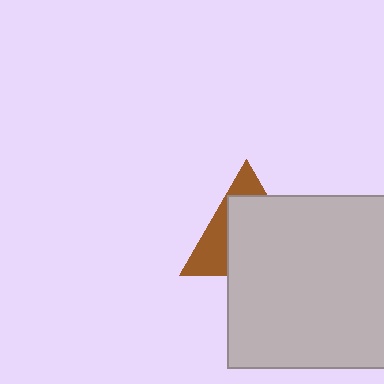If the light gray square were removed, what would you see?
You would see the complete brown triangle.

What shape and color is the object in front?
The object in front is a light gray square.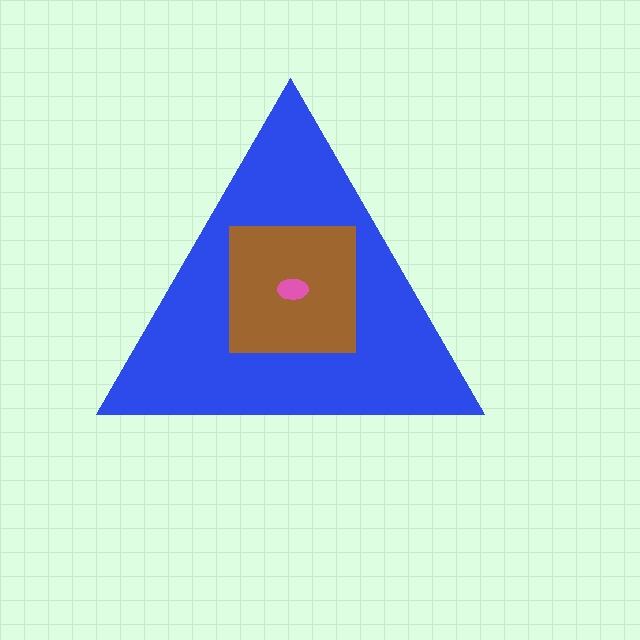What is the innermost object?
The pink ellipse.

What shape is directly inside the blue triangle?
The brown square.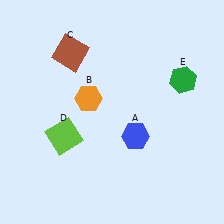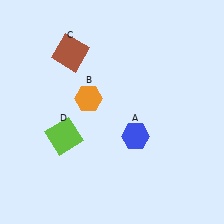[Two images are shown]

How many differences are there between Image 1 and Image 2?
There is 1 difference between the two images.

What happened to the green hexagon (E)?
The green hexagon (E) was removed in Image 2. It was in the top-right area of Image 1.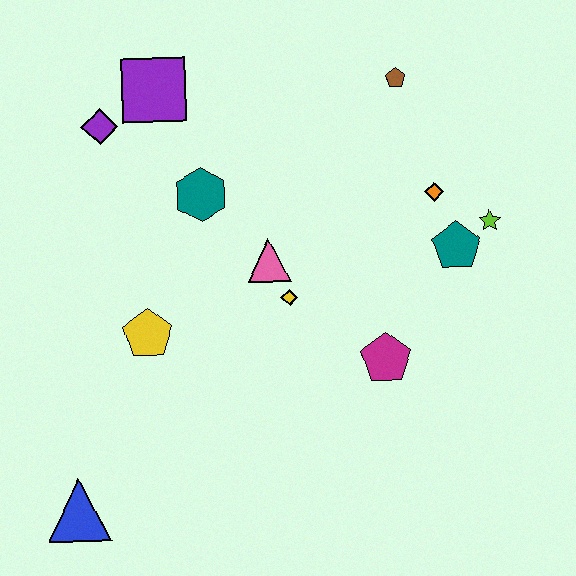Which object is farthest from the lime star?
The blue triangle is farthest from the lime star.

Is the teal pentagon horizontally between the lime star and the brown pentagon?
Yes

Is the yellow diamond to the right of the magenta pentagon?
No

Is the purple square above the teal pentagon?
Yes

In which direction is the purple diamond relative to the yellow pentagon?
The purple diamond is above the yellow pentagon.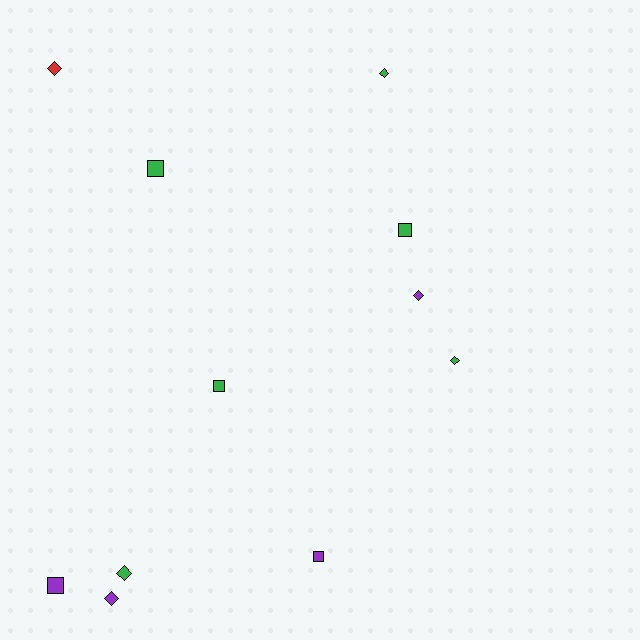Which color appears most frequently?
Green, with 6 objects.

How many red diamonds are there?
There is 1 red diamond.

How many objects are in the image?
There are 11 objects.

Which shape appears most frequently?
Diamond, with 6 objects.